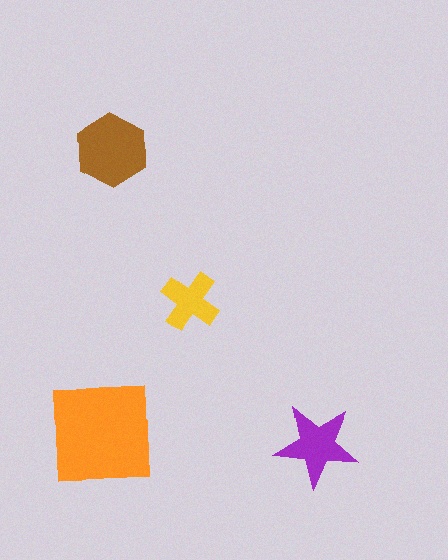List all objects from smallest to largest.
The yellow cross, the purple star, the brown hexagon, the orange square.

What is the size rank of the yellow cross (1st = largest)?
4th.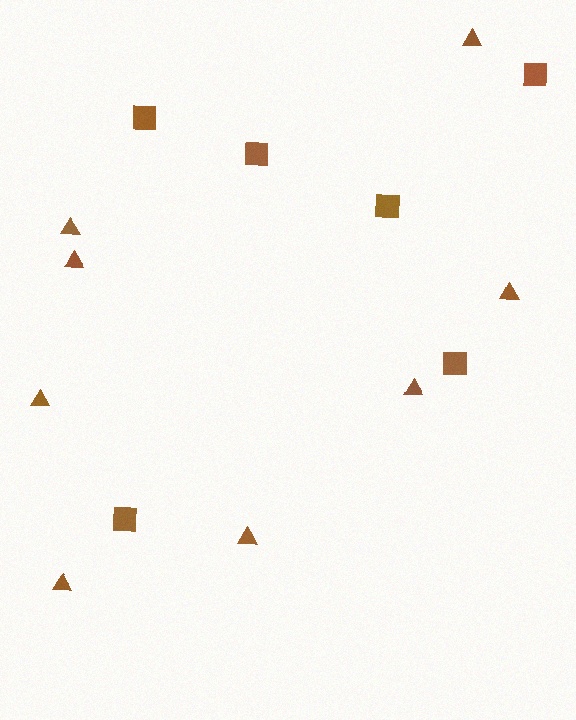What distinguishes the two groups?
There are 2 groups: one group of triangles (8) and one group of squares (6).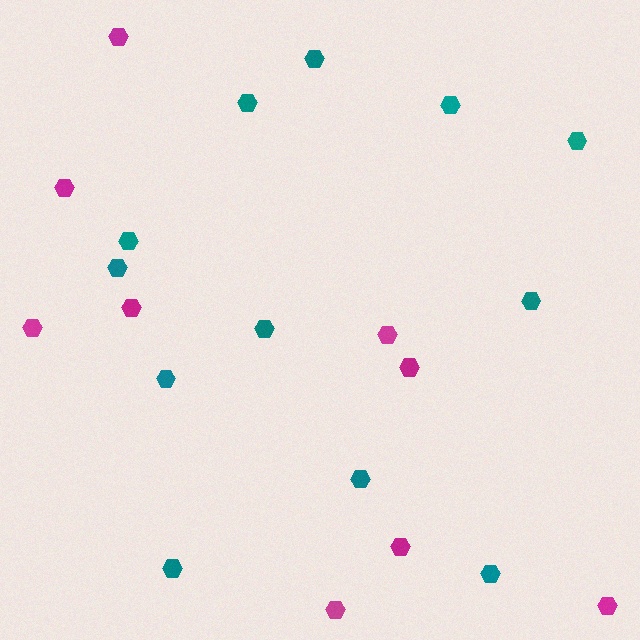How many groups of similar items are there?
There are 2 groups: one group of teal hexagons (12) and one group of magenta hexagons (9).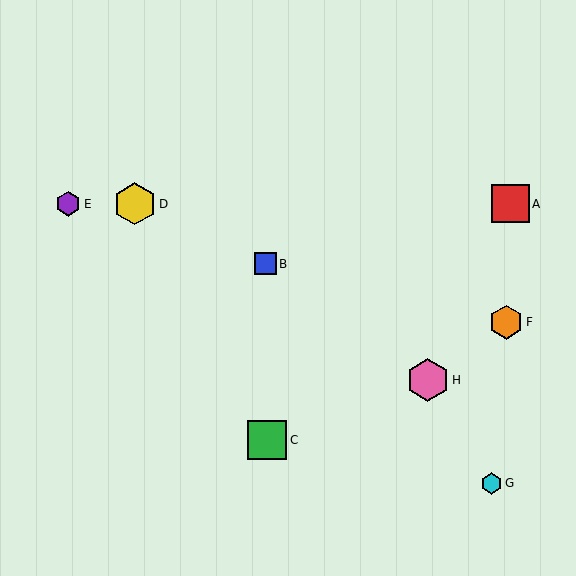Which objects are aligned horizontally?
Objects A, D, E are aligned horizontally.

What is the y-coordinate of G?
Object G is at y≈483.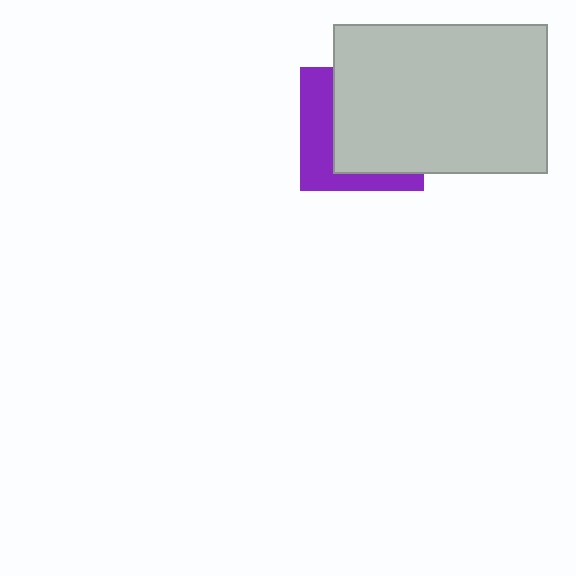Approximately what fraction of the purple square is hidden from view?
Roughly 62% of the purple square is hidden behind the light gray rectangle.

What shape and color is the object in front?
The object in front is a light gray rectangle.